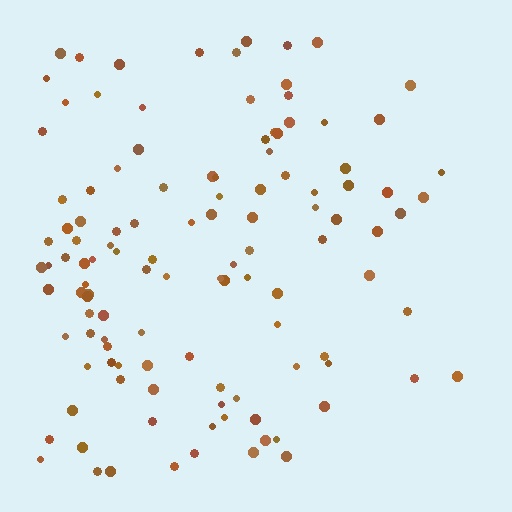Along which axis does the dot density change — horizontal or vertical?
Horizontal.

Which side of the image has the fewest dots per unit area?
The right.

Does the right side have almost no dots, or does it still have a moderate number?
Still a moderate number, just noticeably fewer than the left.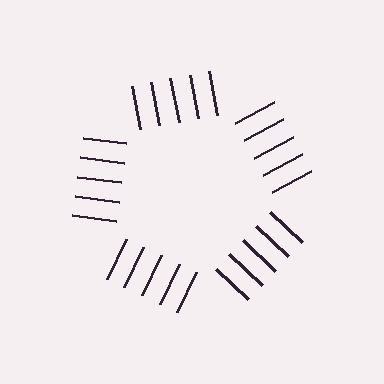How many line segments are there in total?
25 — 5 along each of the 5 edges.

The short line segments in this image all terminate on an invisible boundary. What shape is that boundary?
An illusory pentagon — the line segments terminate on its edges but no continuous stroke is drawn.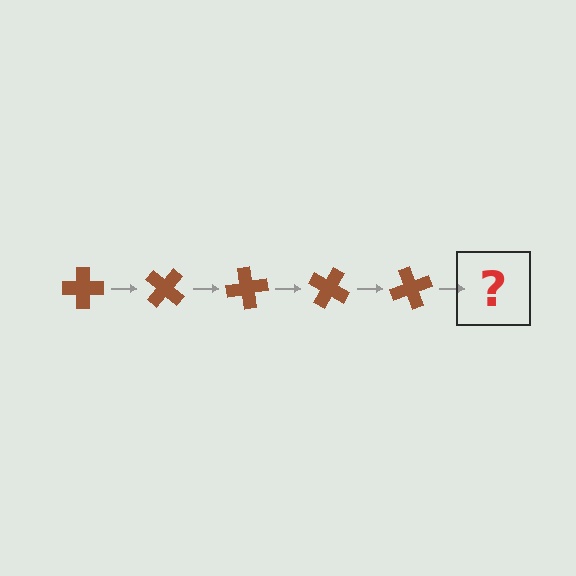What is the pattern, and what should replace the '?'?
The pattern is that the cross rotates 40 degrees each step. The '?' should be a brown cross rotated 200 degrees.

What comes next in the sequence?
The next element should be a brown cross rotated 200 degrees.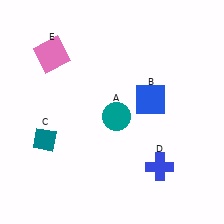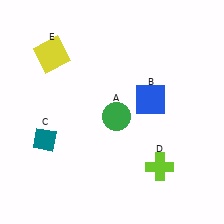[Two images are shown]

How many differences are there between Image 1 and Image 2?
There are 3 differences between the two images.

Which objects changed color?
A changed from teal to green. D changed from blue to lime. E changed from pink to yellow.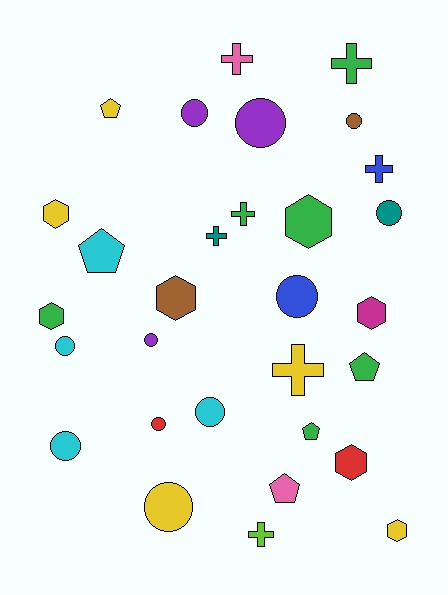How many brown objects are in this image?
There are 2 brown objects.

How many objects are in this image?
There are 30 objects.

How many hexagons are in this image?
There are 7 hexagons.